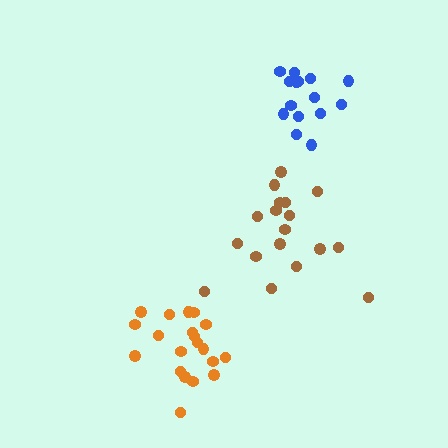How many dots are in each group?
Group 1: 18 dots, Group 2: 15 dots, Group 3: 20 dots (53 total).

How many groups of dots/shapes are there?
There are 3 groups.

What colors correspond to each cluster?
The clusters are colored: brown, blue, orange.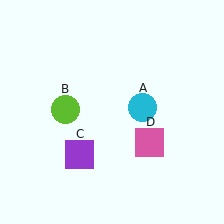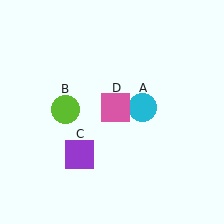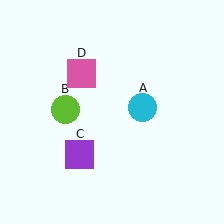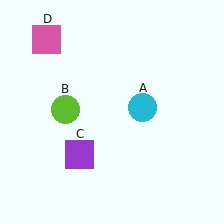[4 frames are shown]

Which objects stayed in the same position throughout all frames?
Cyan circle (object A) and lime circle (object B) and purple square (object C) remained stationary.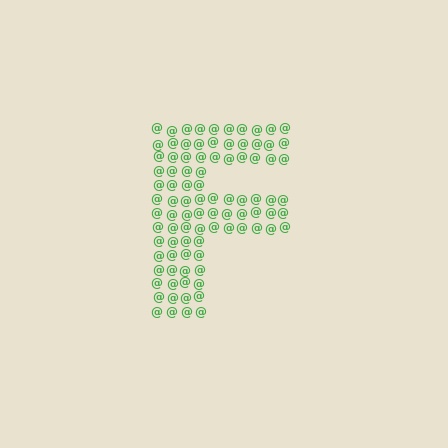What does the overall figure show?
The overall figure shows the letter F.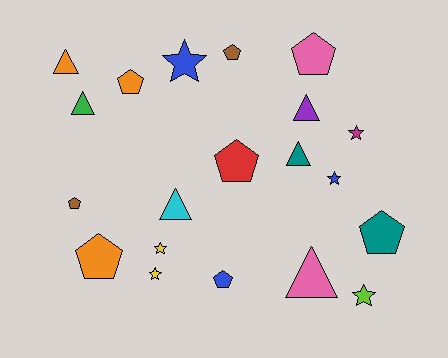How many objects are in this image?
There are 20 objects.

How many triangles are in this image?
There are 6 triangles.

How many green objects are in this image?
There is 1 green object.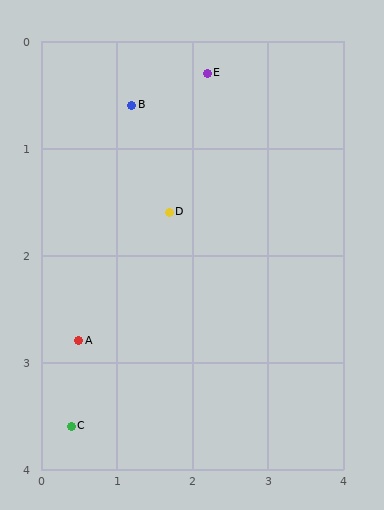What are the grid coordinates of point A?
Point A is at approximately (0.5, 2.8).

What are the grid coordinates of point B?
Point B is at approximately (1.2, 0.6).